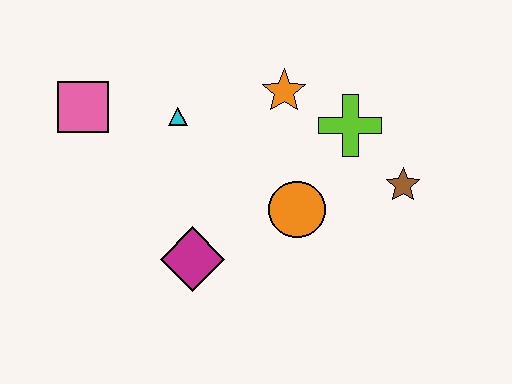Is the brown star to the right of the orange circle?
Yes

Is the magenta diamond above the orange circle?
No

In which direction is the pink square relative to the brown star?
The pink square is to the left of the brown star.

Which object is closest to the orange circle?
The lime cross is closest to the orange circle.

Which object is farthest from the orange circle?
The pink square is farthest from the orange circle.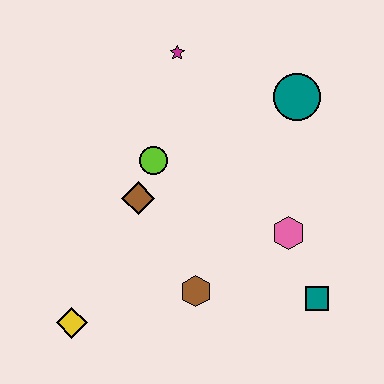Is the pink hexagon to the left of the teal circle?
Yes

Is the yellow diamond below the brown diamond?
Yes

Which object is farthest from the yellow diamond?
The teal circle is farthest from the yellow diamond.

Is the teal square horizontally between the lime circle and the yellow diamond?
No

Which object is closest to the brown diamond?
The lime circle is closest to the brown diamond.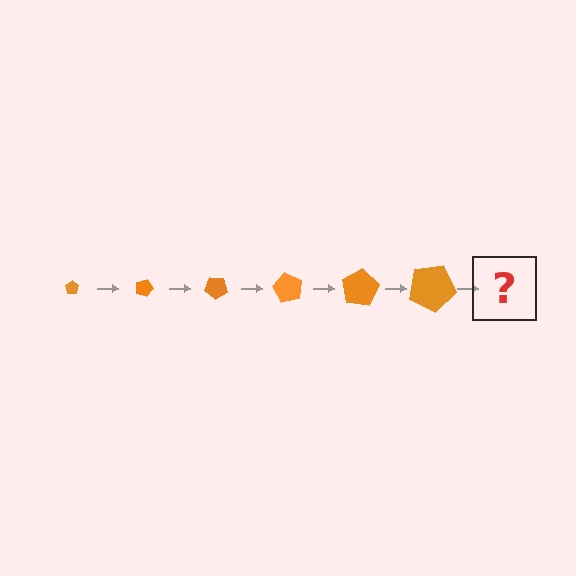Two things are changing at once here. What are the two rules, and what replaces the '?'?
The two rules are that the pentagon grows larger each step and it rotates 20 degrees each step. The '?' should be a pentagon, larger than the previous one and rotated 120 degrees from the start.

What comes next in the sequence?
The next element should be a pentagon, larger than the previous one and rotated 120 degrees from the start.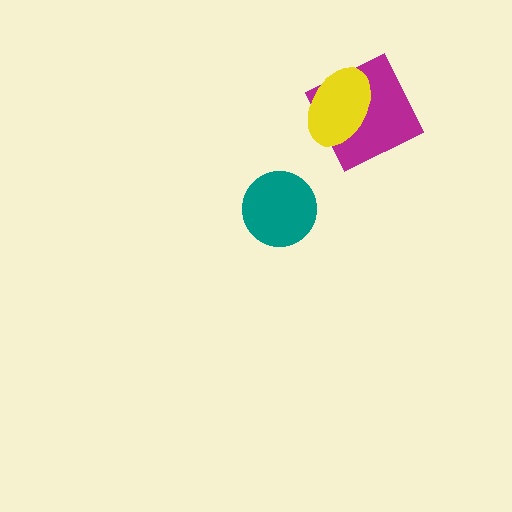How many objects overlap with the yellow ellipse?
1 object overlaps with the yellow ellipse.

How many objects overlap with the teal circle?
0 objects overlap with the teal circle.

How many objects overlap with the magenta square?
1 object overlaps with the magenta square.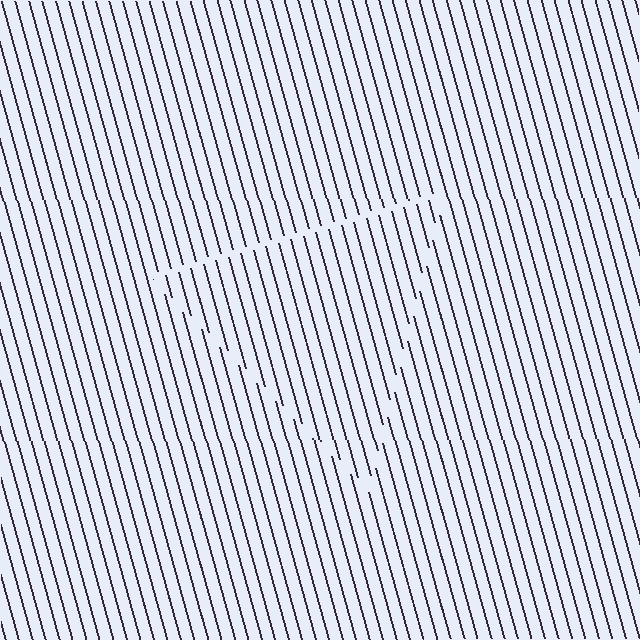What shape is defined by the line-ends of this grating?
An illusory triangle. The interior of the shape contains the same grating, shifted by half a period — the contour is defined by the phase discontinuity where line-ends from the inner and outer gratings abut.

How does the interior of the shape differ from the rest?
The interior of the shape contains the same grating, shifted by half a period — the contour is defined by the phase discontinuity where line-ends from the inner and outer gratings abut.